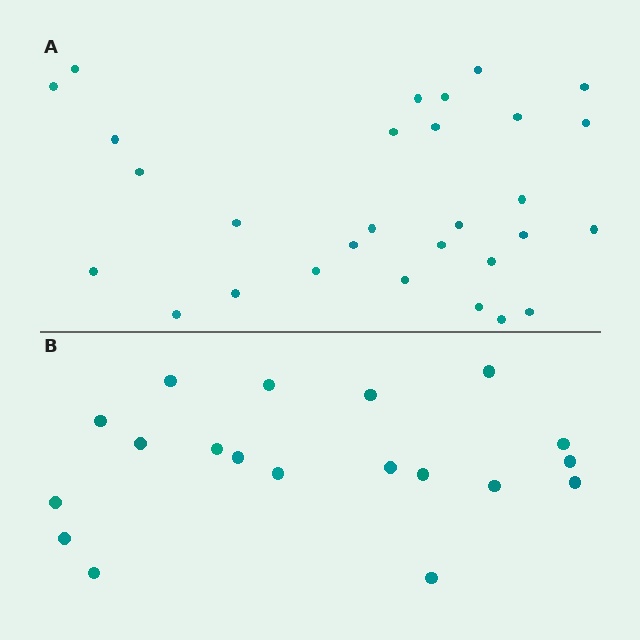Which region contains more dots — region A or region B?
Region A (the top region) has more dots.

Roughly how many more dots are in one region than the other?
Region A has roughly 10 or so more dots than region B.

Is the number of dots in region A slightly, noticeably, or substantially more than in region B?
Region A has substantially more. The ratio is roughly 1.5 to 1.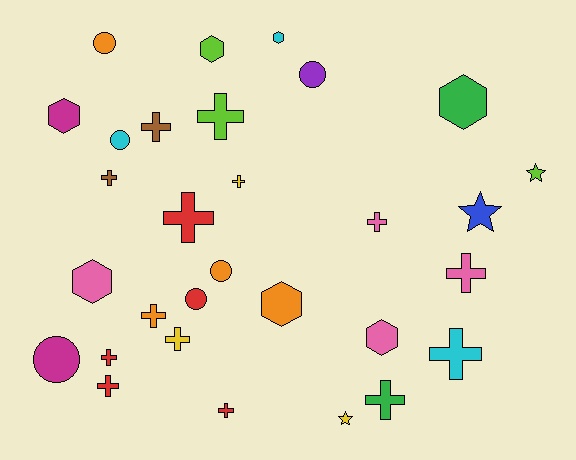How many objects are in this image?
There are 30 objects.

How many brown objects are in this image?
There are 2 brown objects.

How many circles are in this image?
There are 6 circles.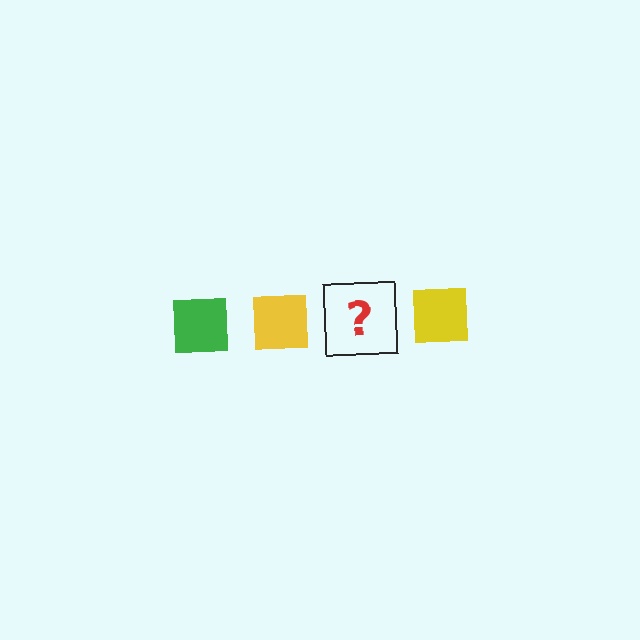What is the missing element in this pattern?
The missing element is a green square.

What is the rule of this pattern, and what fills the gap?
The rule is that the pattern cycles through green, yellow squares. The gap should be filled with a green square.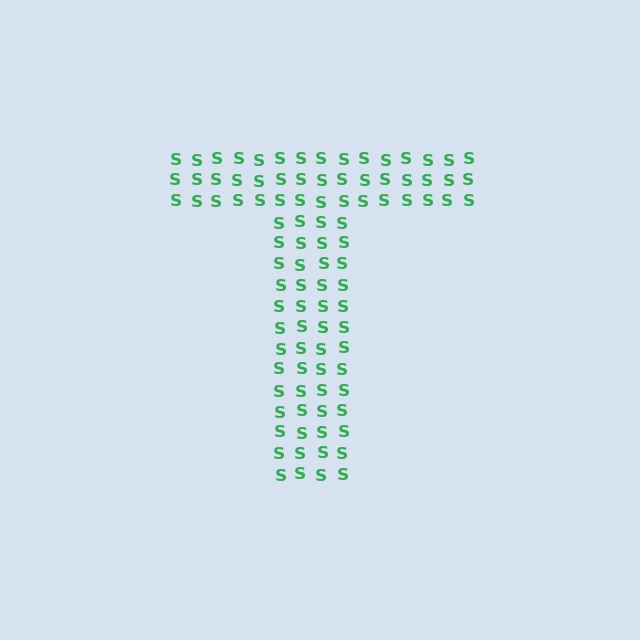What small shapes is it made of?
It is made of small letter S's.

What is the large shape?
The large shape is the letter T.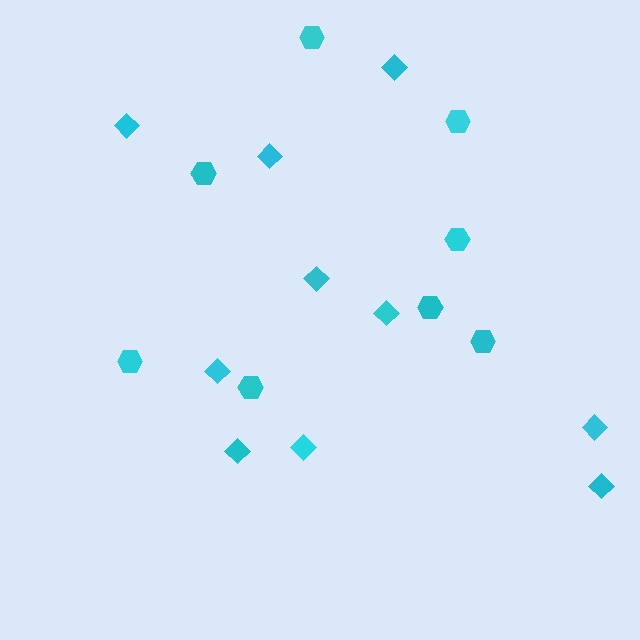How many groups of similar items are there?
There are 2 groups: one group of diamonds (10) and one group of hexagons (8).